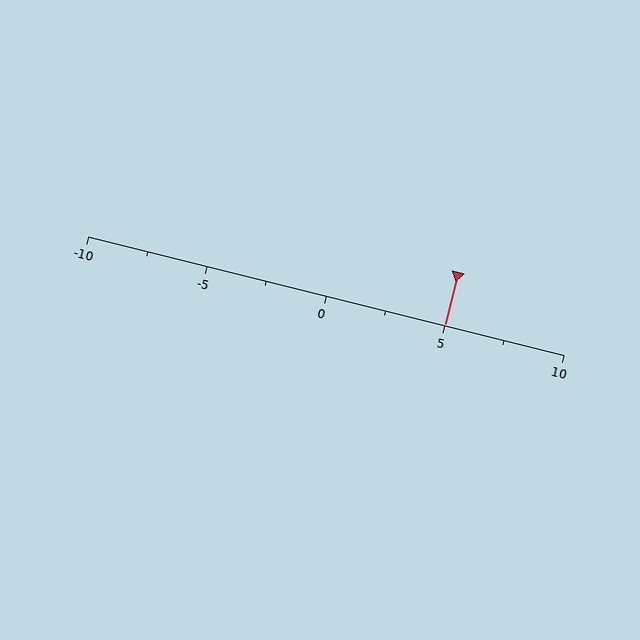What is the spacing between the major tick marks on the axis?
The major ticks are spaced 5 apart.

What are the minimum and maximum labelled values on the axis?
The axis runs from -10 to 10.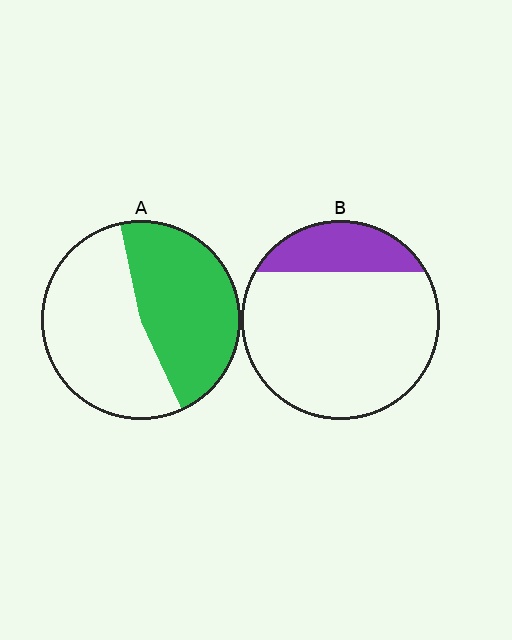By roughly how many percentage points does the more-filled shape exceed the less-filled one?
By roughly 25 percentage points (A over B).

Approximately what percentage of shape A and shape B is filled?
A is approximately 45% and B is approximately 20%.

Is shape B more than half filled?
No.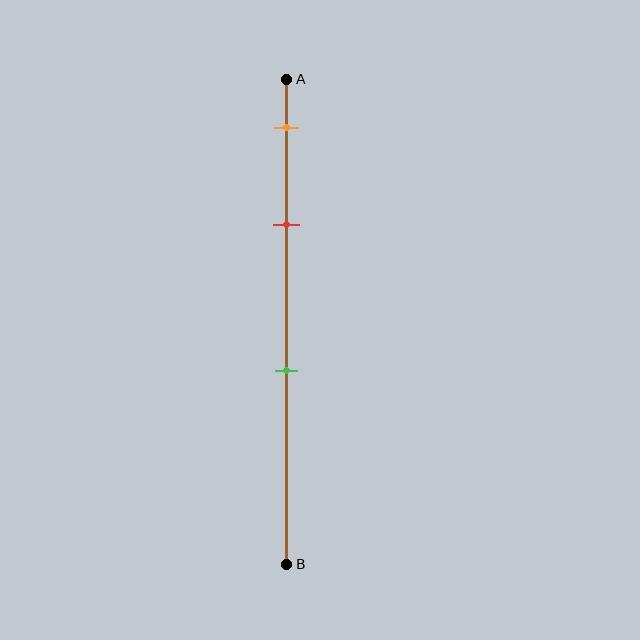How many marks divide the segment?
There are 3 marks dividing the segment.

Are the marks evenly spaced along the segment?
No, the marks are not evenly spaced.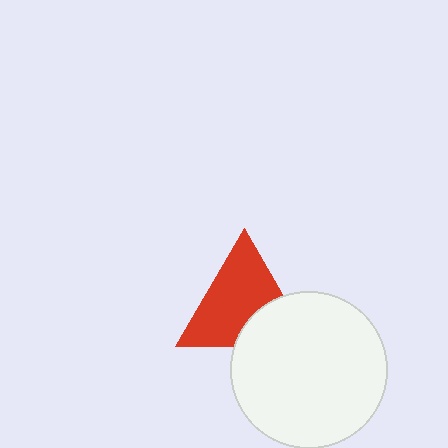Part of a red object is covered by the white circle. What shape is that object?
It is a triangle.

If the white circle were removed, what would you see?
You would see the complete red triangle.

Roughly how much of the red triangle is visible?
Most of it is visible (roughly 70%).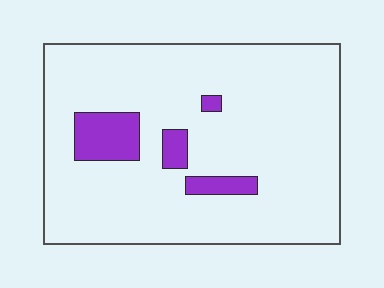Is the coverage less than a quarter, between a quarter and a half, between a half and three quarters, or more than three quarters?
Less than a quarter.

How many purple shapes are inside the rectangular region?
4.